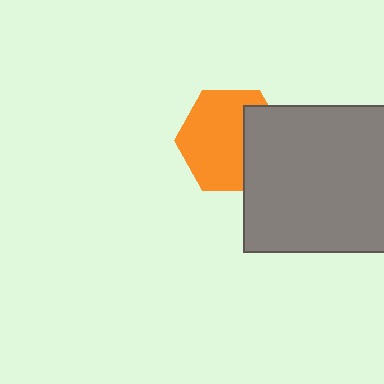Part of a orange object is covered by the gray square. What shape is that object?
It is a hexagon.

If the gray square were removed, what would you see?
You would see the complete orange hexagon.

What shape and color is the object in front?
The object in front is a gray square.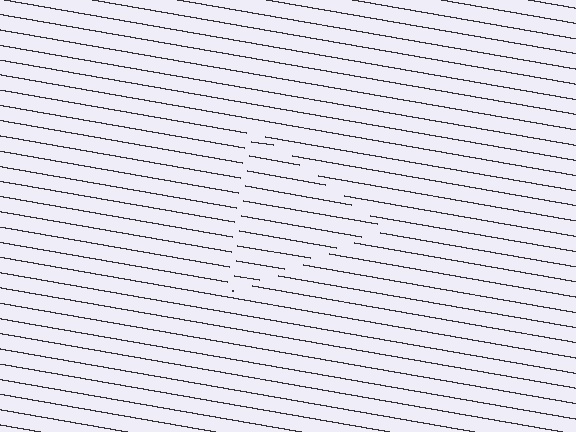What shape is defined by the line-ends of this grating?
An illusory triangle. The interior of the shape contains the same grating, shifted by half a period — the contour is defined by the phase discontinuity where line-ends from the inner and outer gratings abut.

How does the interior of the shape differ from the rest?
The interior of the shape contains the same grating, shifted by half a period — the contour is defined by the phase discontinuity where line-ends from the inner and outer gratings abut.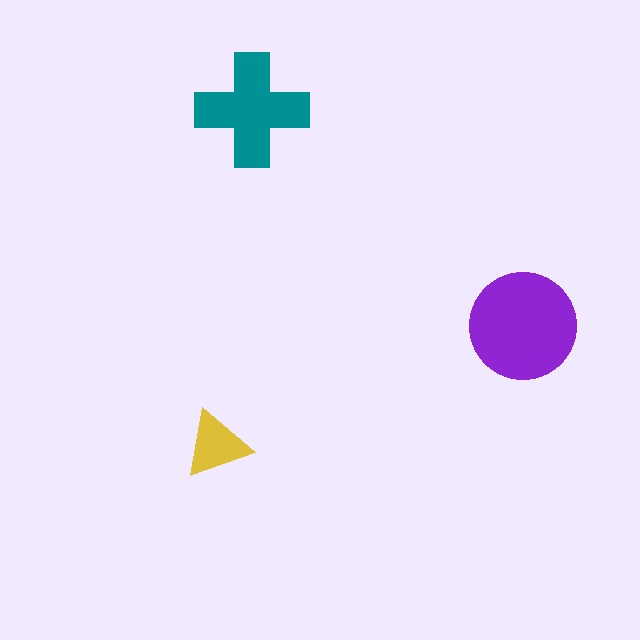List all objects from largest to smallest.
The purple circle, the teal cross, the yellow triangle.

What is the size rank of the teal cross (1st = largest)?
2nd.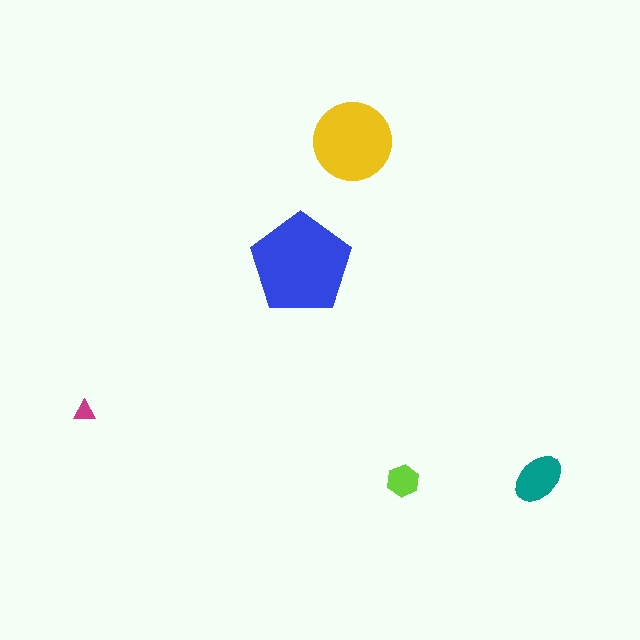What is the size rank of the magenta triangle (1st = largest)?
5th.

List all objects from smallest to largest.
The magenta triangle, the lime hexagon, the teal ellipse, the yellow circle, the blue pentagon.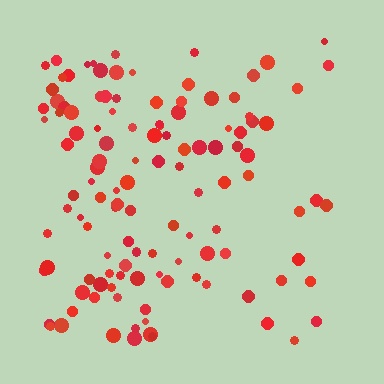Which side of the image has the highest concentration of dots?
The left.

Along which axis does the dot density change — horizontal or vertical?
Horizontal.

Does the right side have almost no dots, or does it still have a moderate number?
Still a moderate number, just noticeably fewer than the left.